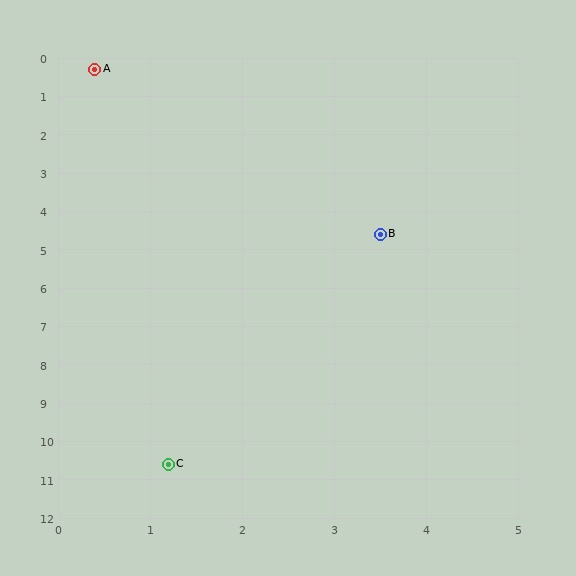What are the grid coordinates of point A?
Point A is at approximately (0.4, 0.3).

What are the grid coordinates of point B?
Point B is at approximately (3.5, 4.6).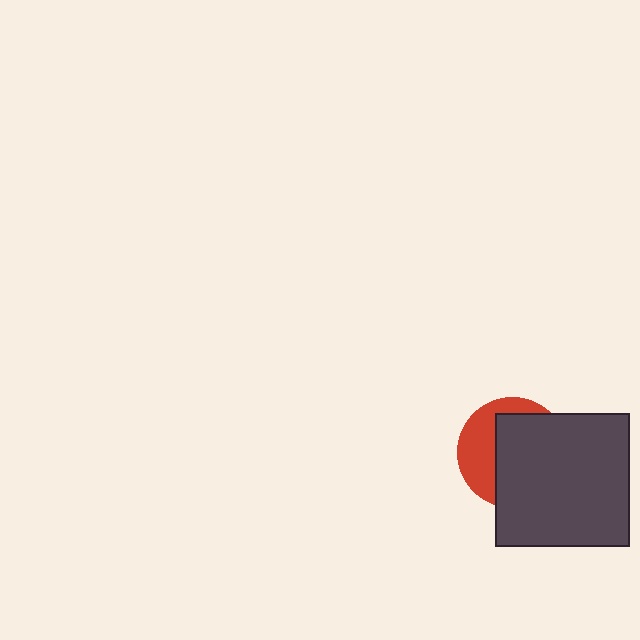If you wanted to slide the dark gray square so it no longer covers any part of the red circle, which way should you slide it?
Slide it right — that is the most direct way to separate the two shapes.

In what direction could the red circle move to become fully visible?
The red circle could move left. That would shift it out from behind the dark gray square entirely.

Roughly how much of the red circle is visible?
A small part of it is visible (roughly 38%).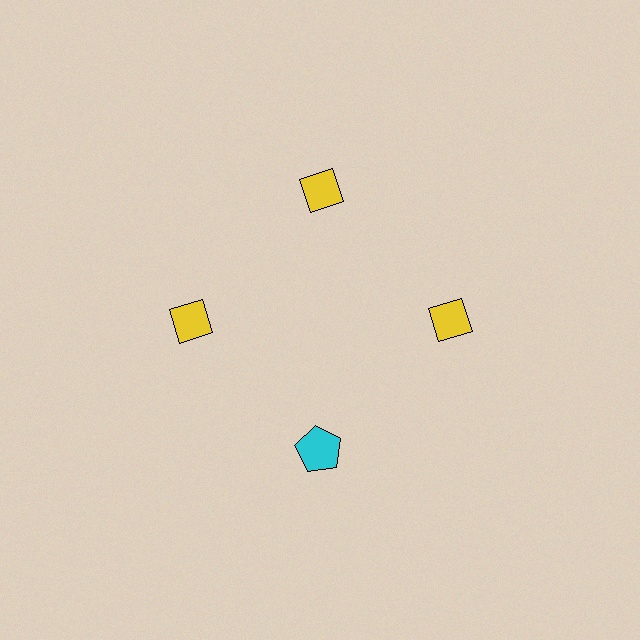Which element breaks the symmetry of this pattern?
The cyan pentagon at roughly the 6 o'clock position breaks the symmetry. All other shapes are yellow diamonds.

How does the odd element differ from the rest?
It differs in both color (cyan instead of yellow) and shape (pentagon instead of diamond).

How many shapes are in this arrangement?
There are 4 shapes arranged in a ring pattern.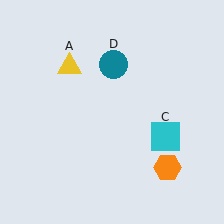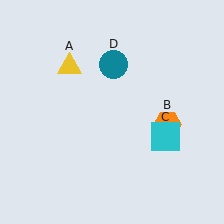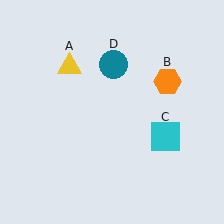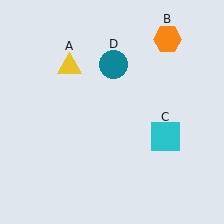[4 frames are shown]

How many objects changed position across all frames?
1 object changed position: orange hexagon (object B).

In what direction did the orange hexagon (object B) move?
The orange hexagon (object B) moved up.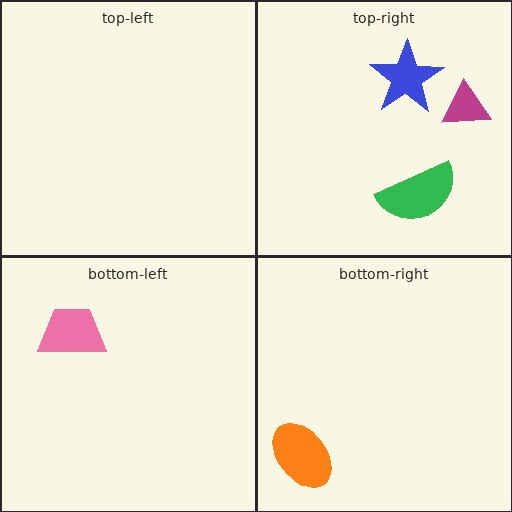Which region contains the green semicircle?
The top-right region.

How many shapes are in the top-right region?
3.